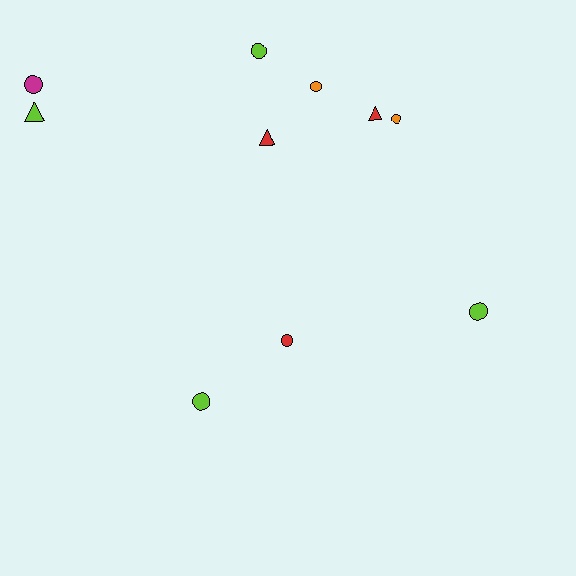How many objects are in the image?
There are 10 objects.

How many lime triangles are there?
There is 1 lime triangle.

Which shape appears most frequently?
Circle, with 7 objects.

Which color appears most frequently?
Lime, with 4 objects.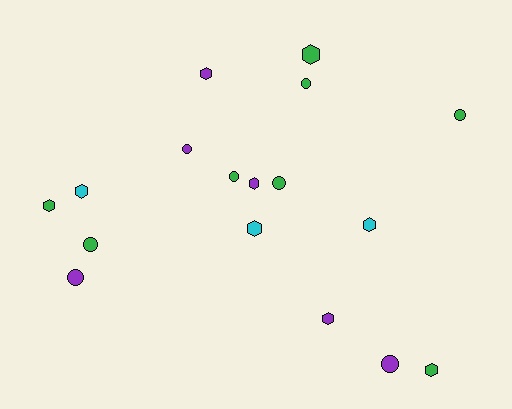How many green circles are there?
There are 5 green circles.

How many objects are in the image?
There are 17 objects.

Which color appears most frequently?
Green, with 8 objects.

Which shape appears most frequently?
Hexagon, with 9 objects.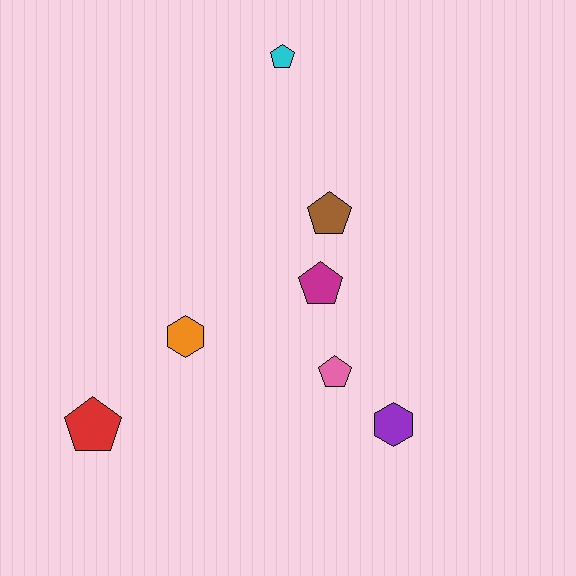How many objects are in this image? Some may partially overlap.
There are 7 objects.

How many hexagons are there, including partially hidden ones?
There are 2 hexagons.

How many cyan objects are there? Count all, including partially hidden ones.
There is 1 cyan object.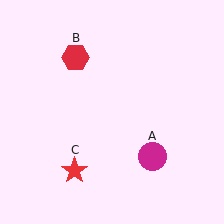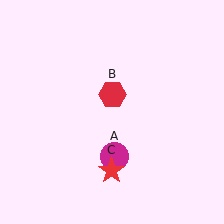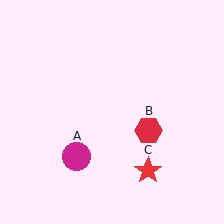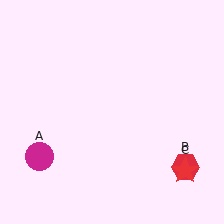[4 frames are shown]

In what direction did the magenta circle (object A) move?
The magenta circle (object A) moved left.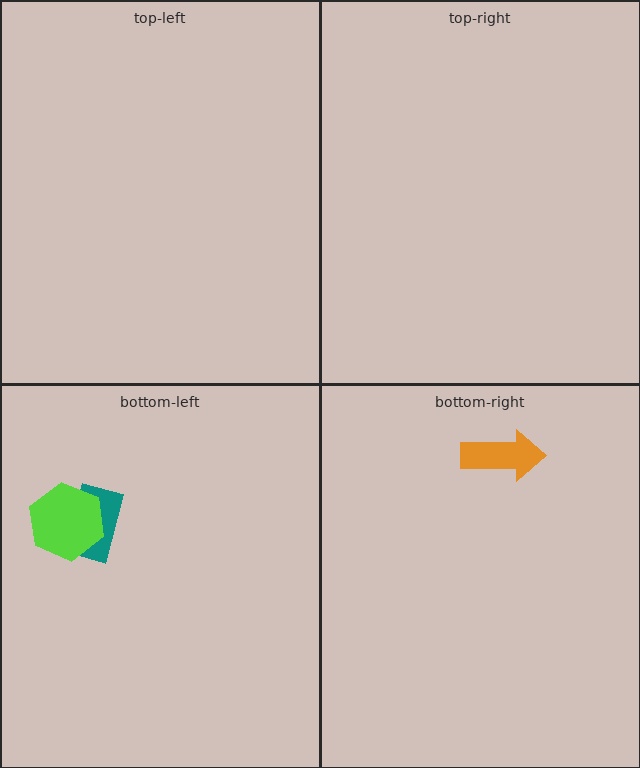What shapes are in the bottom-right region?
The orange arrow.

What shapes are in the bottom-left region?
The teal rectangle, the lime hexagon.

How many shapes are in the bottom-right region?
1.